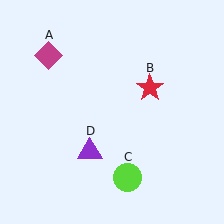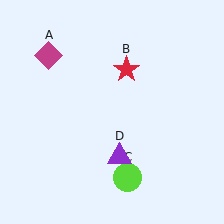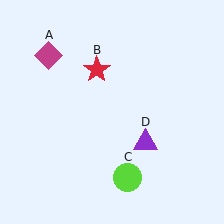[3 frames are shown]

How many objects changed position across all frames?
2 objects changed position: red star (object B), purple triangle (object D).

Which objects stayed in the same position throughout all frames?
Magenta diamond (object A) and lime circle (object C) remained stationary.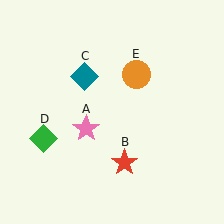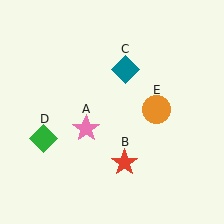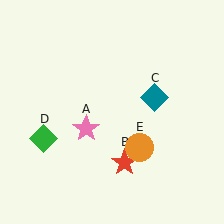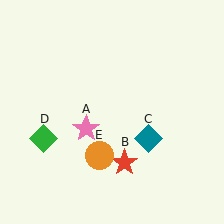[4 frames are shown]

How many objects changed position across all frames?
2 objects changed position: teal diamond (object C), orange circle (object E).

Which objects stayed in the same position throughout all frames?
Pink star (object A) and red star (object B) and green diamond (object D) remained stationary.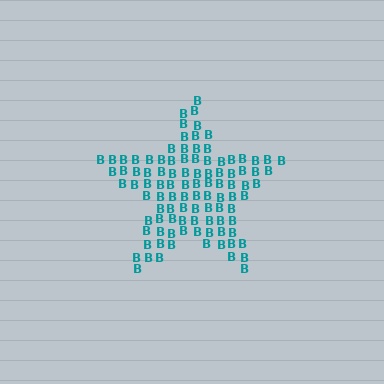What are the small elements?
The small elements are letter B's.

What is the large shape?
The large shape is a star.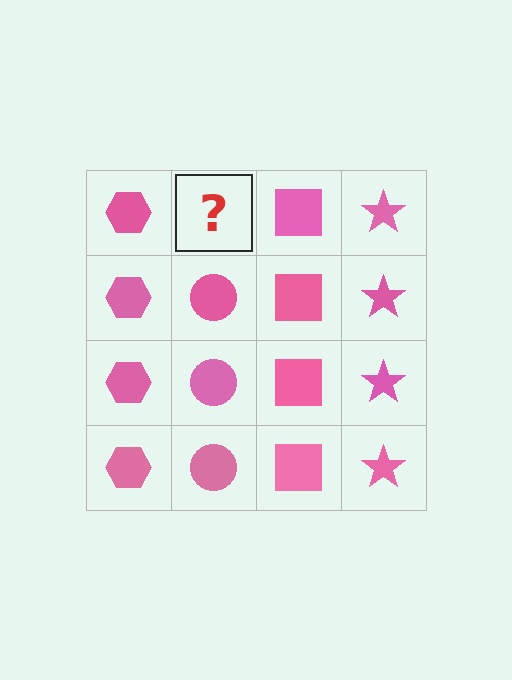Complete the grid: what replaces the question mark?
The question mark should be replaced with a pink circle.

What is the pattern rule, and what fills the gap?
The rule is that each column has a consistent shape. The gap should be filled with a pink circle.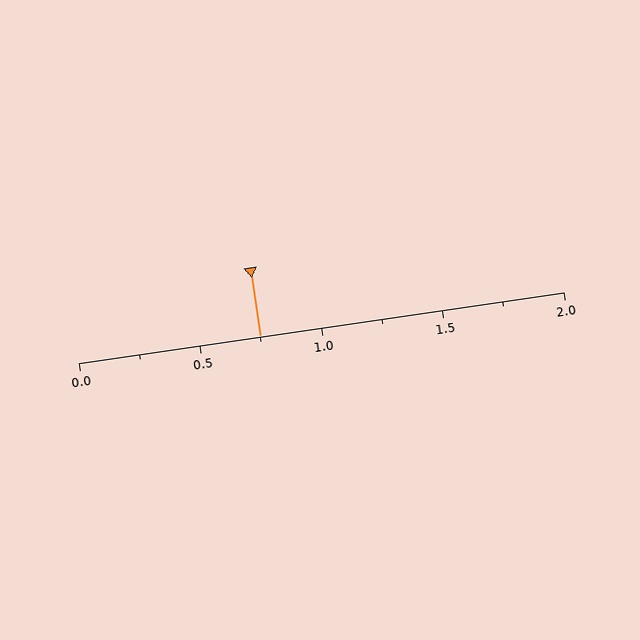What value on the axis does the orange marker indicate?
The marker indicates approximately 0.75.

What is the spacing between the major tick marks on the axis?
The major ticks are spaced 0.5 apart.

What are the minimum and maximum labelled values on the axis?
The axis runs from 0.0 to 2.0.